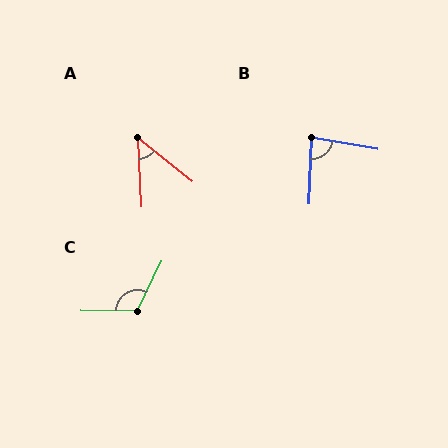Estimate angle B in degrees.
Approximately 83 degrees.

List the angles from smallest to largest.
A (48°), B (83°), C (115°).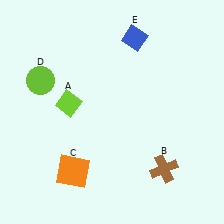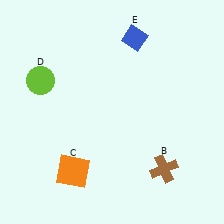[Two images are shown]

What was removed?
The lime diamond (A) was removed in Image 2.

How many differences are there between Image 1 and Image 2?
There is 1 difference between the two images.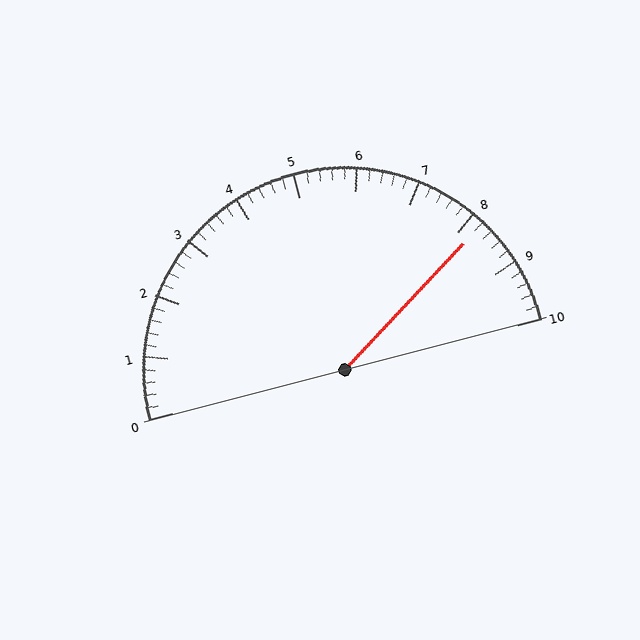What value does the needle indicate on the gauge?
The needle indicates approximately 8.2.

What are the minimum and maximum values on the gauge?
The gauge ranges from 0 to 10.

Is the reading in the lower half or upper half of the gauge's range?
The reading is in the upper half of the range (0 to 10).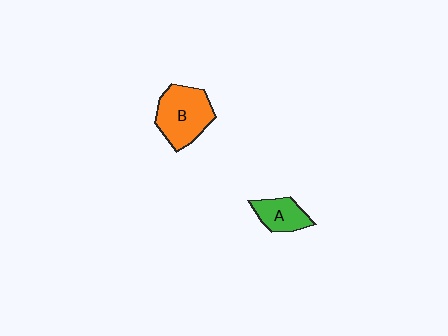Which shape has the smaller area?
Shape A (green).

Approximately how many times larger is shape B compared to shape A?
Approximately 1.8 times.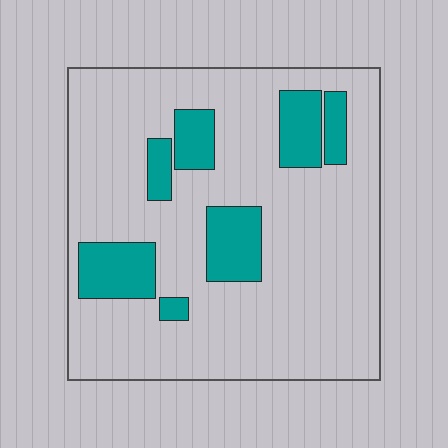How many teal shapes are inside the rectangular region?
7.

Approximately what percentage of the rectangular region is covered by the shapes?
Approximately 20%.